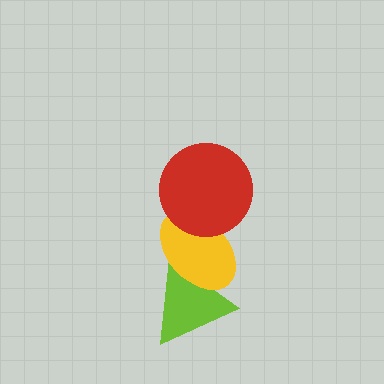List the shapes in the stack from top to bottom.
From top to bottom: the red circle, the yellow ellipse, the lime triangle.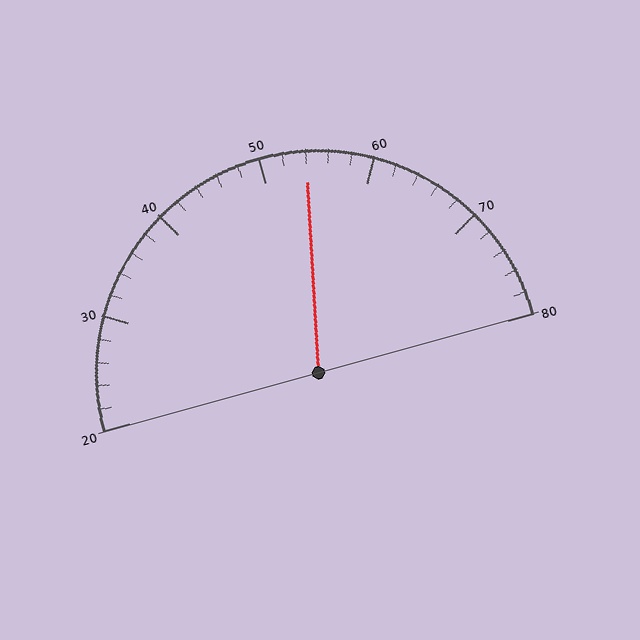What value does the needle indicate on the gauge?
The needle indicates approximately 54.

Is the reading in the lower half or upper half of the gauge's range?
The reading is in the upper half of the range (20 to 80).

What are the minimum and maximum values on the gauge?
The gauge ranges from 20 to 80.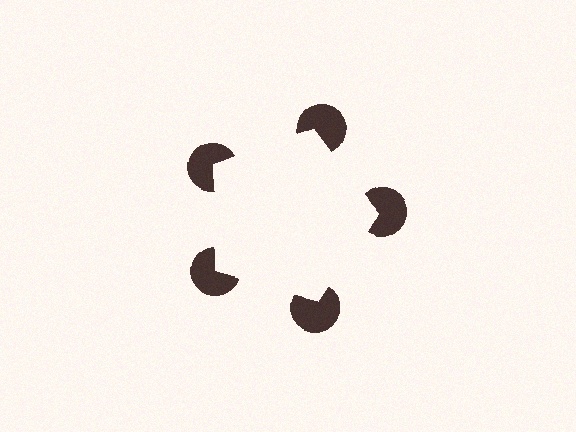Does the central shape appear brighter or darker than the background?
It typically appears slightly brighter than the background, even though no actual brightness change is drawn.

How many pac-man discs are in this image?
There are 5 — one at each vertex of the illusory pentagon.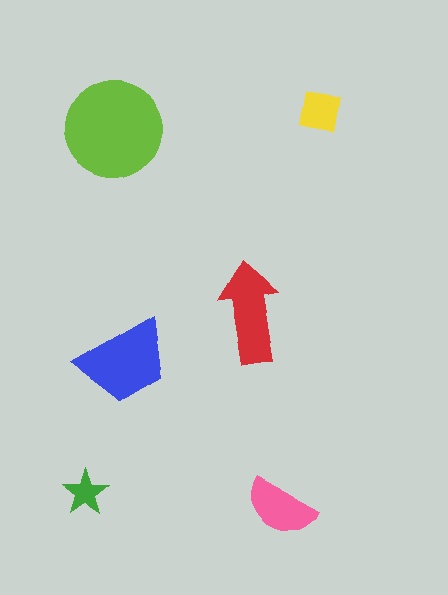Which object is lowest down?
The pink semicircle is bottommost.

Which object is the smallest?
The green star.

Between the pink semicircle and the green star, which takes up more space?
The pink semicircle.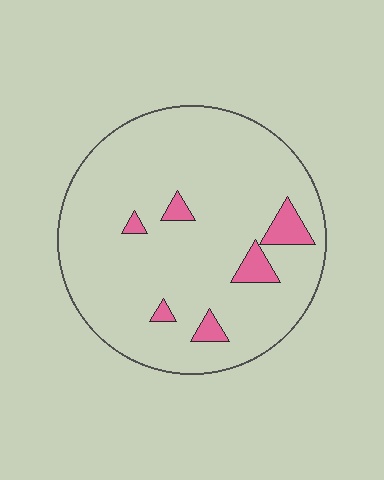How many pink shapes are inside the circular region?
6.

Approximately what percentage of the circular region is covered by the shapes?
Approximately 10%.